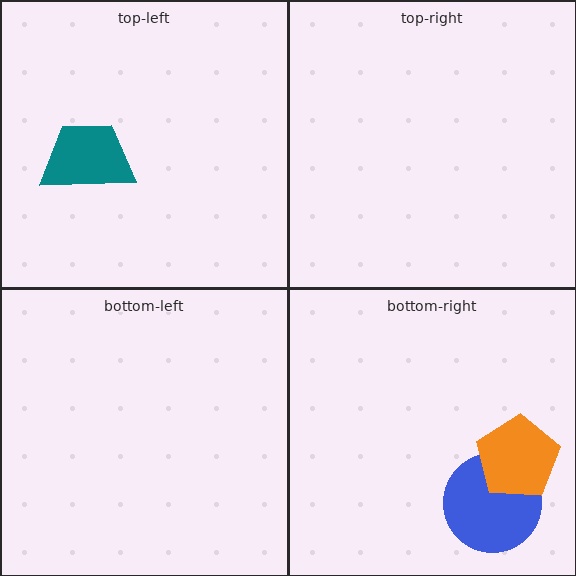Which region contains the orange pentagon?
The bottom-right region.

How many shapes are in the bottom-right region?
2.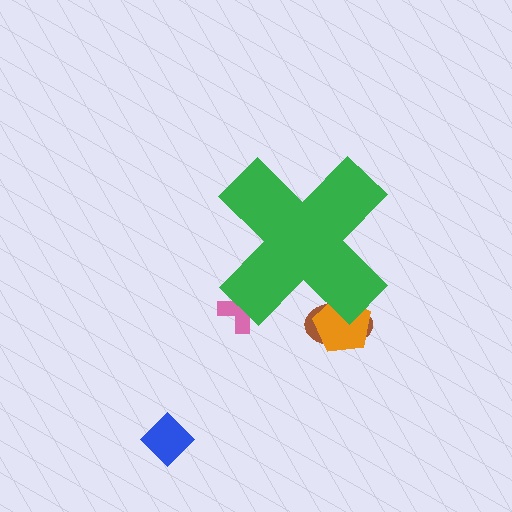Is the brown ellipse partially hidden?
Yes, the brown ellipse is partially hidden behind the green cross.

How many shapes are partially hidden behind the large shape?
3 shapes are partially hidden.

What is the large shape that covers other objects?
A green cross.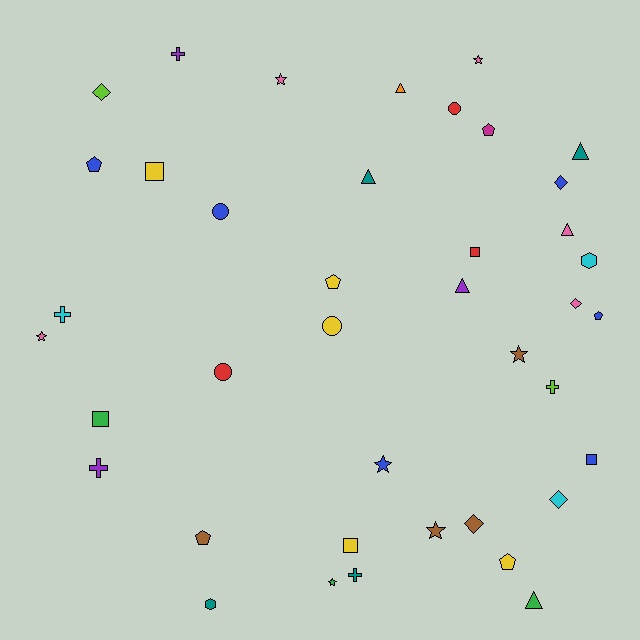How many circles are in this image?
There are 4 circles.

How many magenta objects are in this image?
There is 1 magenta object.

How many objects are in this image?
There are 40 objects.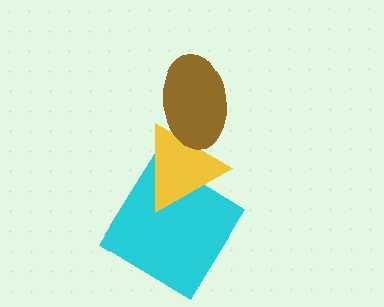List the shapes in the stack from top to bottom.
From top to bottom: the brown ellipse, the yellow triangle, the cyan diamond.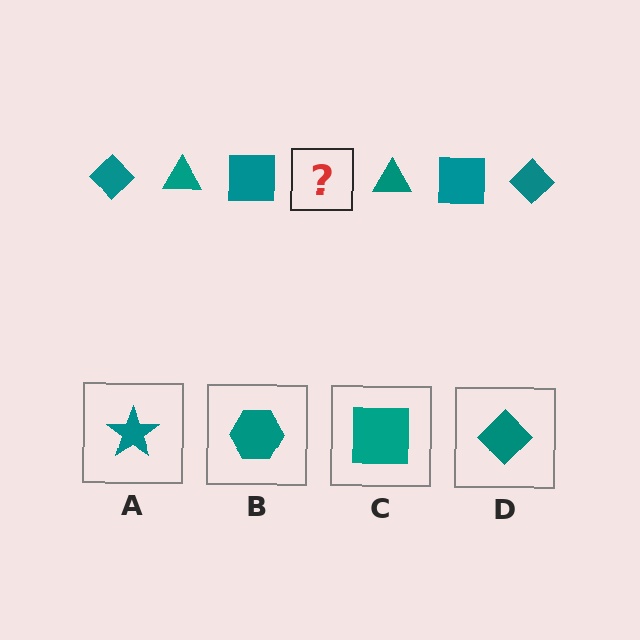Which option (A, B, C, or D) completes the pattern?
D.